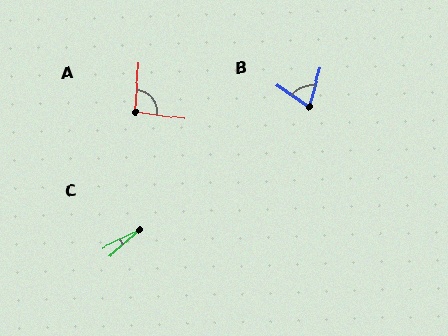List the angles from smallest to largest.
C (16°), B (71°), A (95°).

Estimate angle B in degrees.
Approximately 71 degrees.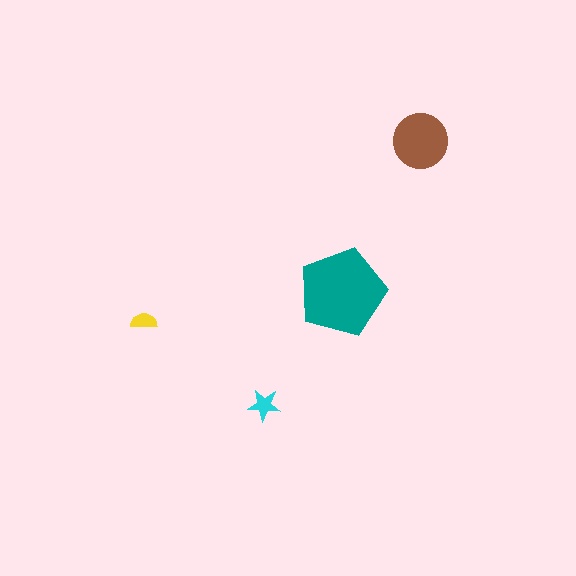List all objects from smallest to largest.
The yellow semicircle, the cyan star, the brown circle, the teal pentagon.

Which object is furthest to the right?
The brown circle is rightmost.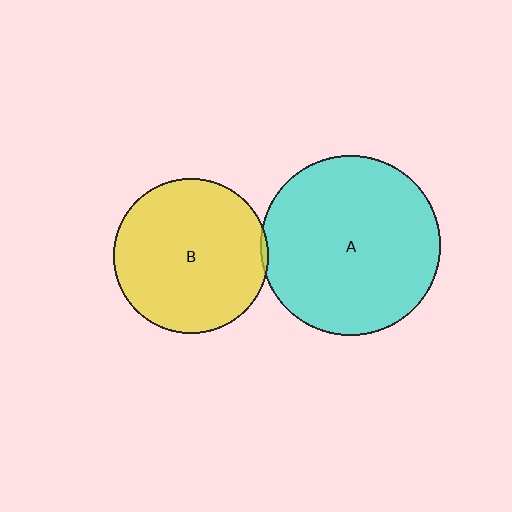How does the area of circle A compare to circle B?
Approximately 1.3 times.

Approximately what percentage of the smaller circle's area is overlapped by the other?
Approximately 5%.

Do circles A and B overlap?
Yes.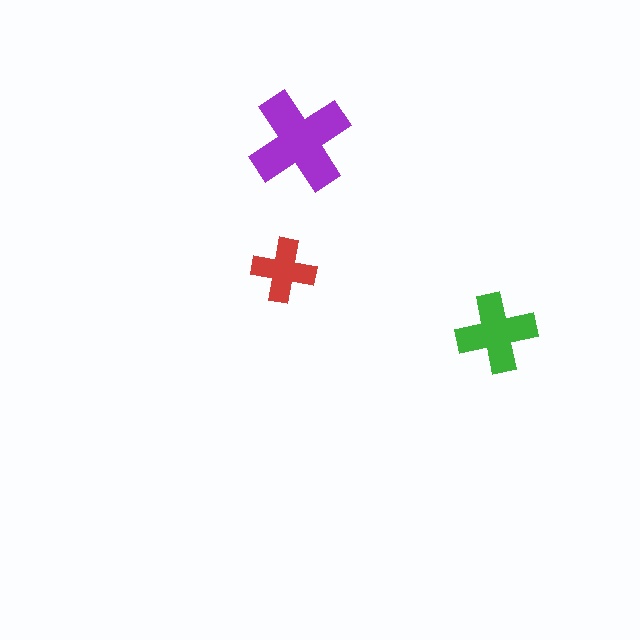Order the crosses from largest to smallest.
the purple one, the green one, the red one.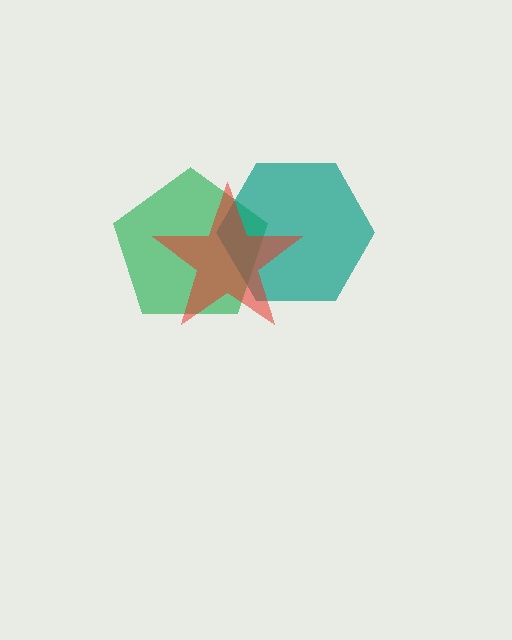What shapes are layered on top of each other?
The layered shapes are: a green pentagon, a teal hexagon, a red star.